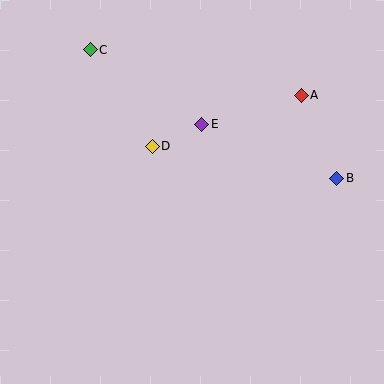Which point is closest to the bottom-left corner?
Point D is closest to the bottom-left corner.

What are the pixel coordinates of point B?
Point B is at (337, 178).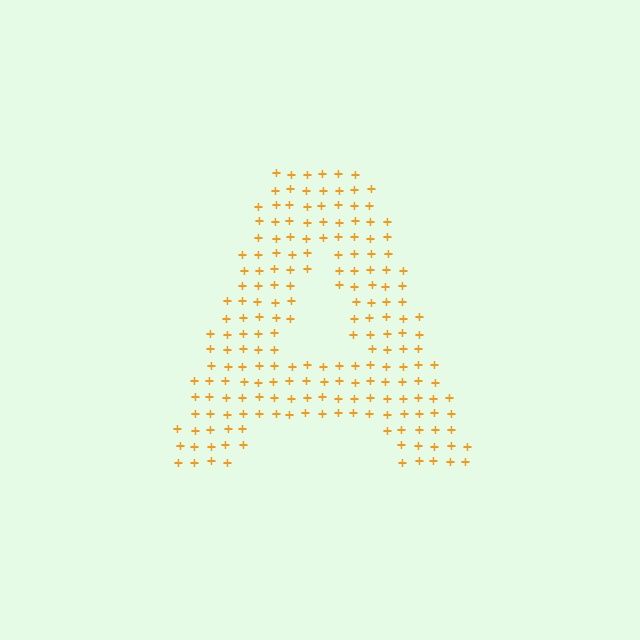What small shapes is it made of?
It is made of small plus signs.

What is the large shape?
The large shape is the letter A.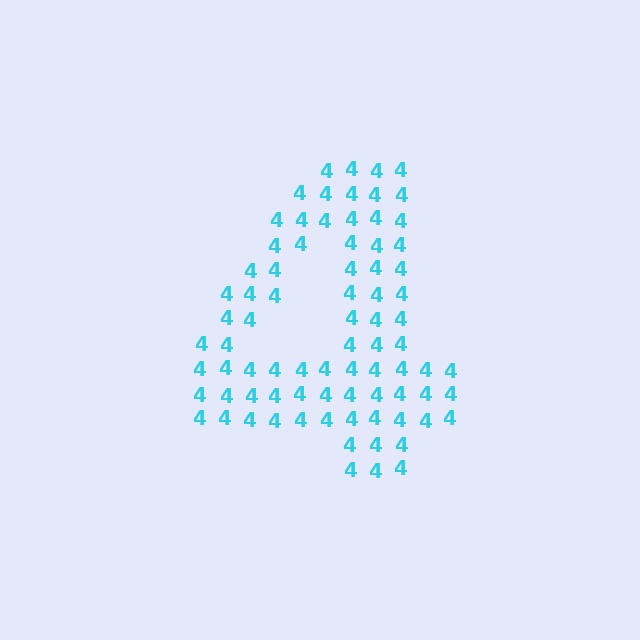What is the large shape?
The large shape is the digit 4.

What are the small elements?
The small elements are digit 4's.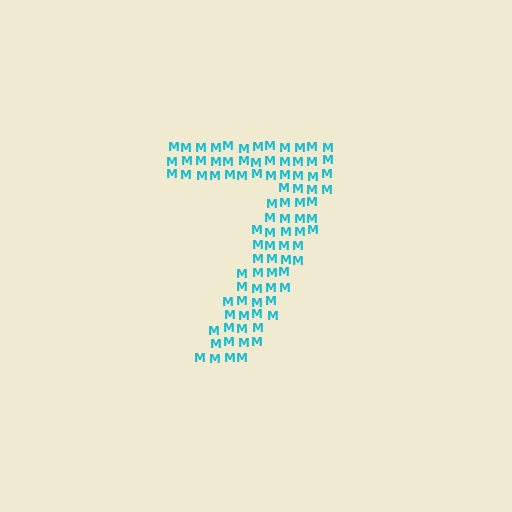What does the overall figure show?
The overall figure shows the digit 7.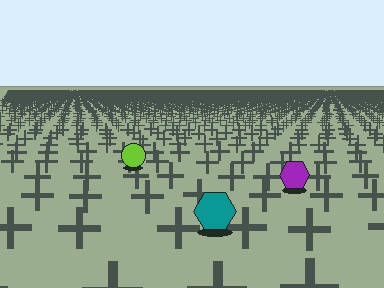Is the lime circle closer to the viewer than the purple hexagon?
No. The purple hexagon is closer — you can tell from the texture gradient: the ground texture is coarser near it.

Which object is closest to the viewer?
The teal hexagon is closest. The texture marks near it are larger and more spread out.